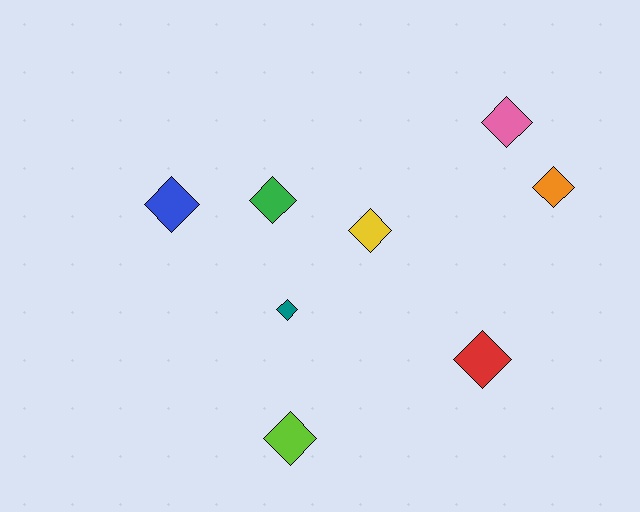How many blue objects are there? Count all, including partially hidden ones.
There is 1 blue object.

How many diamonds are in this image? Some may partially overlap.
There are 8 diamonds.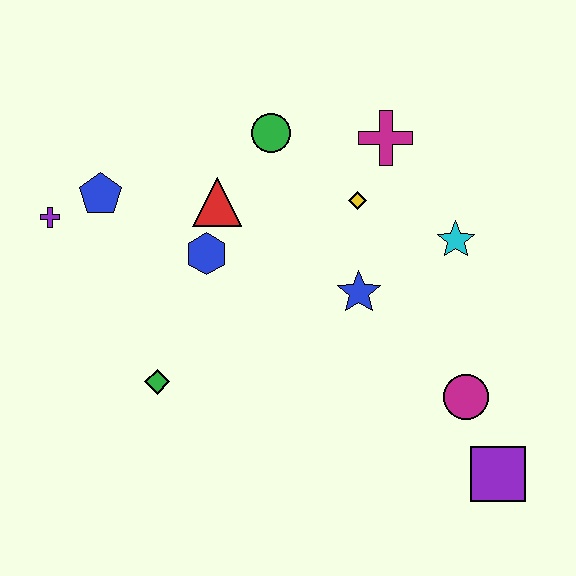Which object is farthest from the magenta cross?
The purple square is farthest from the magenta cross.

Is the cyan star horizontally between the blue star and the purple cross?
No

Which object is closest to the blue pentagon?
The purple cross is closest to the blue pentagon.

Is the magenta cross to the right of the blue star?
Yes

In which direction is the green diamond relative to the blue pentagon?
The green diamond is below the blue pentagon.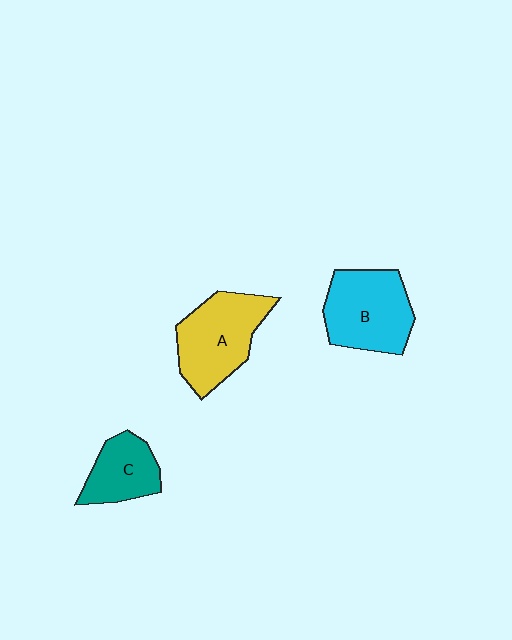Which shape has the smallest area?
Shape C (teal).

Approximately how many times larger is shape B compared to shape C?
Approximately 1.5 times.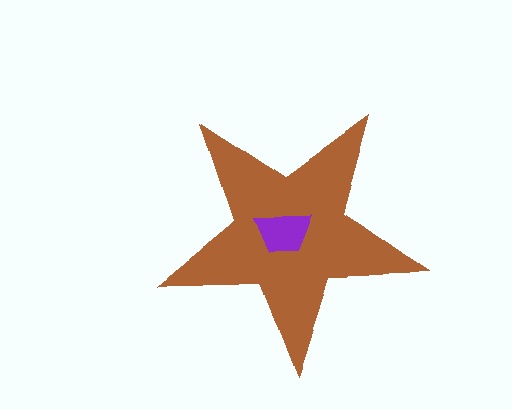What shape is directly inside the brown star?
The purple trapezoid.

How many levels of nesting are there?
2.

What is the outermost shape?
The brown star.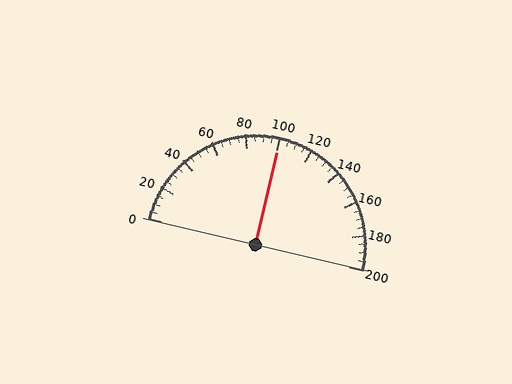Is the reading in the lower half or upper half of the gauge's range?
The reading is in the upper half of the range (0 to 200).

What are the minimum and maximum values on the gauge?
The gauge ranges from 0 to 200.